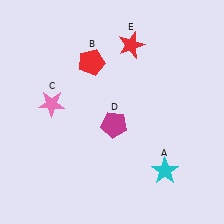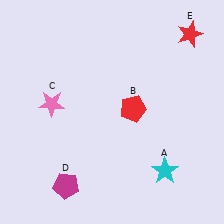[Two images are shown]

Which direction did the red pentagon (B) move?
The red pentagon (B) moved down.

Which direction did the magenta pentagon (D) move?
The magenta pentagon (D) moved down.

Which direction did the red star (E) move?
The red star (E) moved right.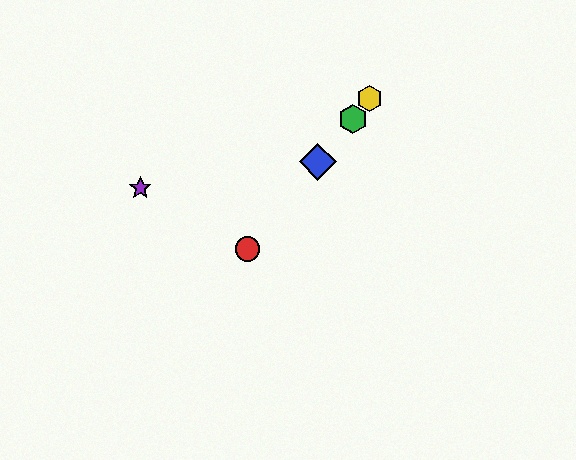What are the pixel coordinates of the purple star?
The purple star is at (140, 188).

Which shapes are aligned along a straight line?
The red circle, the blue diamond, the green hexagon, the yellow hexagon are aligned along a straight line.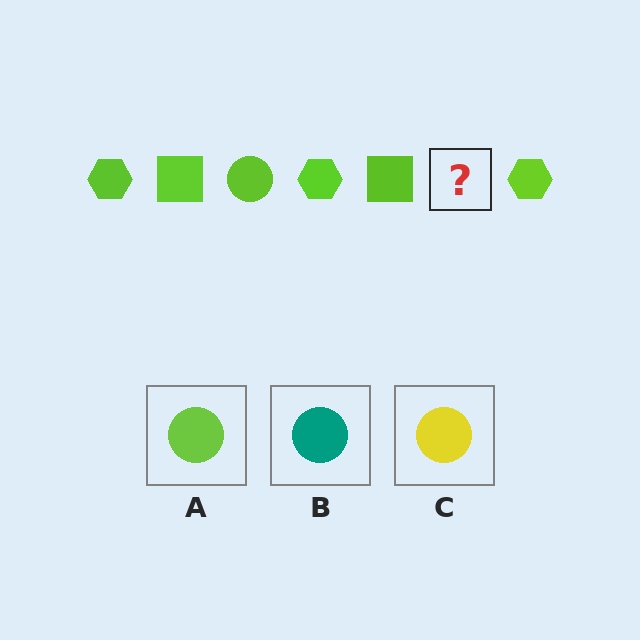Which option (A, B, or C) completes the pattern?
A.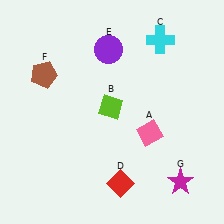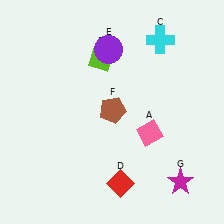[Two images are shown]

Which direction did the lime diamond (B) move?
The lime diamond (B) moved up.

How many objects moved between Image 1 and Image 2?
2 objects moved between the two images.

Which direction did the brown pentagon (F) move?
The brown pentagon (F) moved right.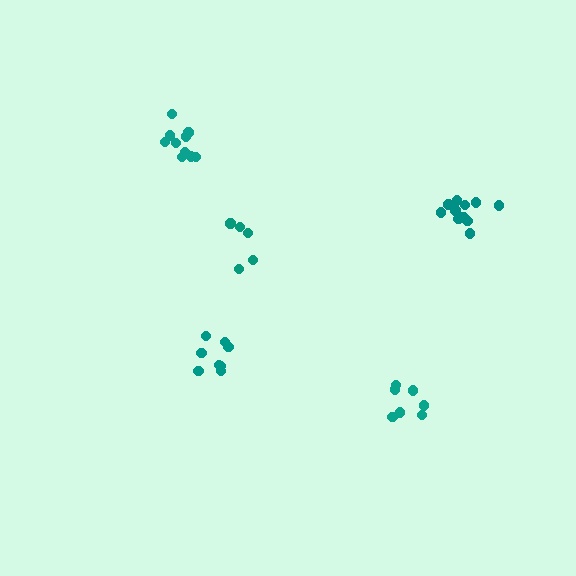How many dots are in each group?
Group 1: 5 dots, Group 2: 8 dots, Group 3: 10 dots, Group 4: 7 dots, Group 5: 11 dots (41 total).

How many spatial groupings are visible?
There are 5 spatial groupings.